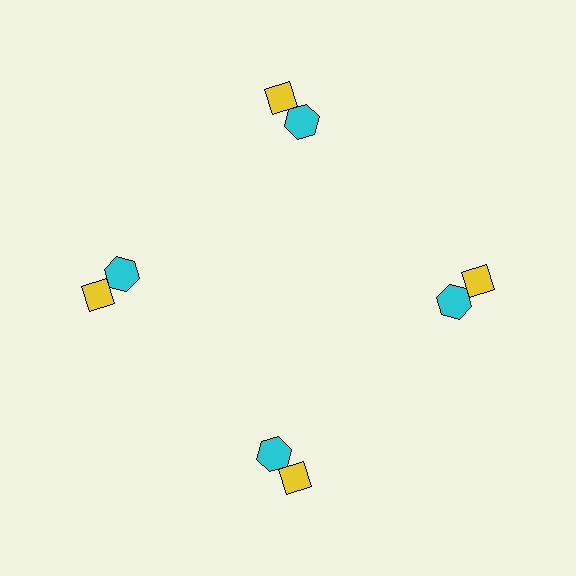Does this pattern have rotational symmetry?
Yes, this pattern has 4-fold rotational symmetry. It looks the same after rotating 90 degrees around the center.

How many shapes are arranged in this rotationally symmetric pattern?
There are 8 shapes, arranged in 4 groups of 2.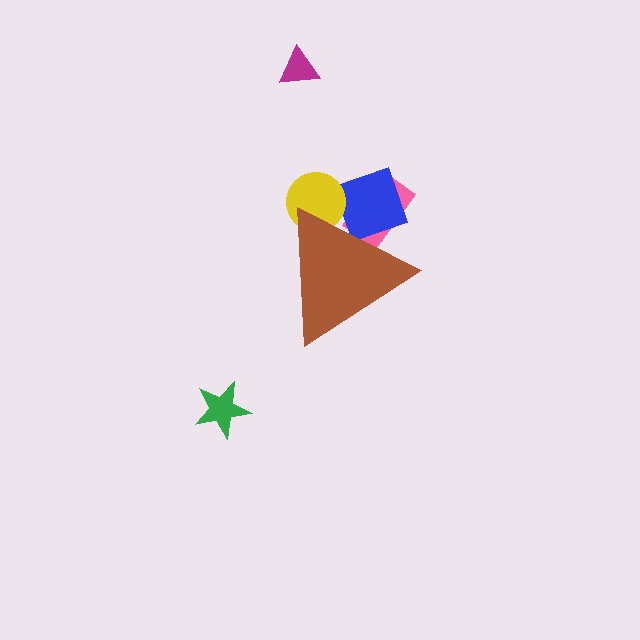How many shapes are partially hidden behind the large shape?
3 shapes are partially hidden.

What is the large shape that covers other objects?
A brown triangle.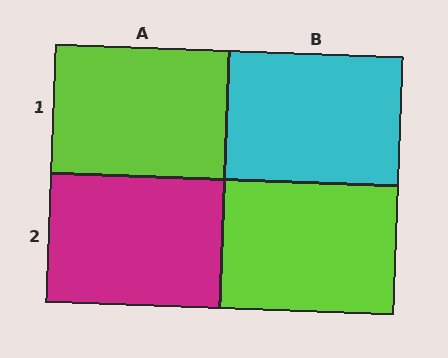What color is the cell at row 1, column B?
Cyan.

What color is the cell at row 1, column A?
Lime.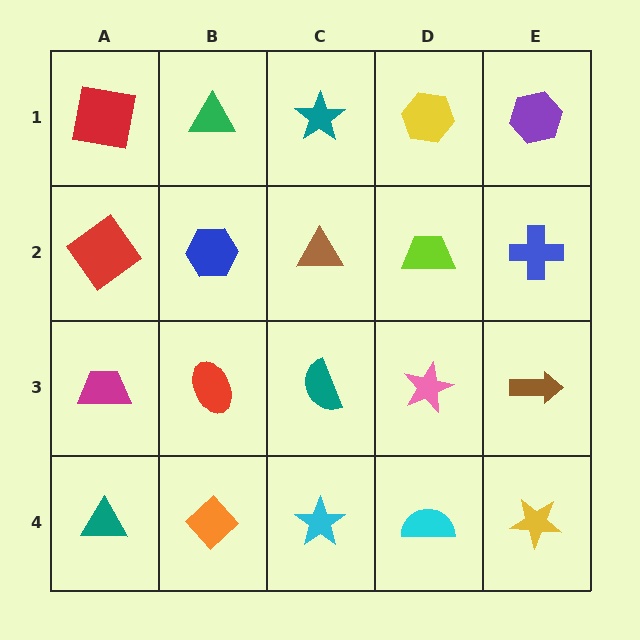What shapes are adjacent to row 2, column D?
A yellow hexagon (row 1, column D), a pink star (row 3, column D), a brown triangle (row 2, column C), a blue cross (row 2, column E).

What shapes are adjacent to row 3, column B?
A blue hexagon (row 2, column B), an orange diamond (row 4, column B), a magenta trapezoid (row 3, column A), a teal semicircle (row 3, column C).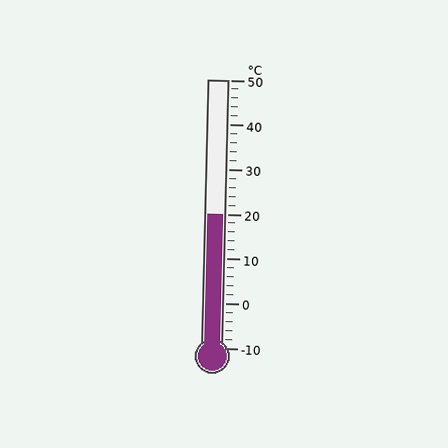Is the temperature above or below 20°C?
The temperature is at 20°C.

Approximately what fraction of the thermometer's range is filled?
The thermometer is filled to approximately 50% of its range.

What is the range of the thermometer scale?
The thermometer scale ranges from -10°C to 50°C.